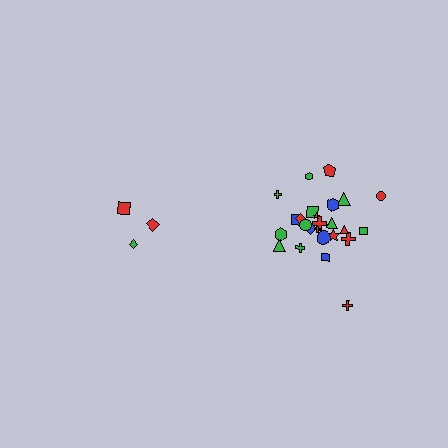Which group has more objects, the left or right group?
The right group.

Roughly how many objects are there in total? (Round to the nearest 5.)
Roughly 30 objects in total.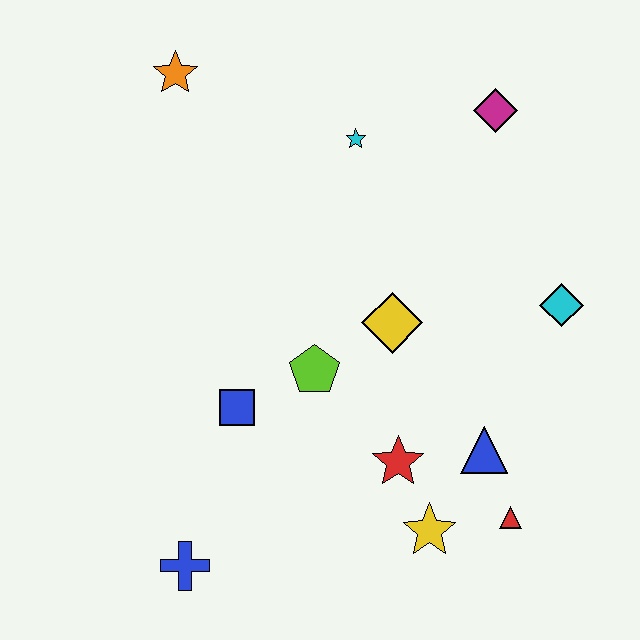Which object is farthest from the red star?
The orange star is farthest from the red star.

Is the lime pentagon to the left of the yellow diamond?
Yes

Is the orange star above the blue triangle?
Yes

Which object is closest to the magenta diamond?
The cyan star is closest to the magenta diamond.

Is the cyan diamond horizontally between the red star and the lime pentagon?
No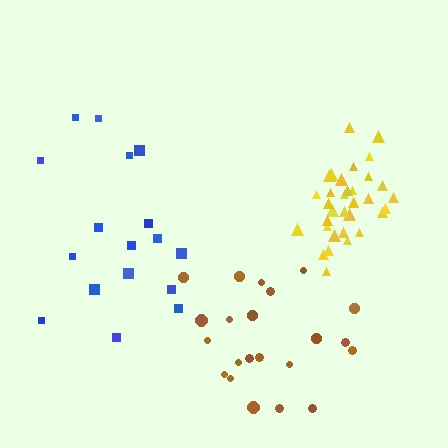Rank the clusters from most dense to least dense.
yellow, brown, blue.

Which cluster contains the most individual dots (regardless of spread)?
Yellow (35).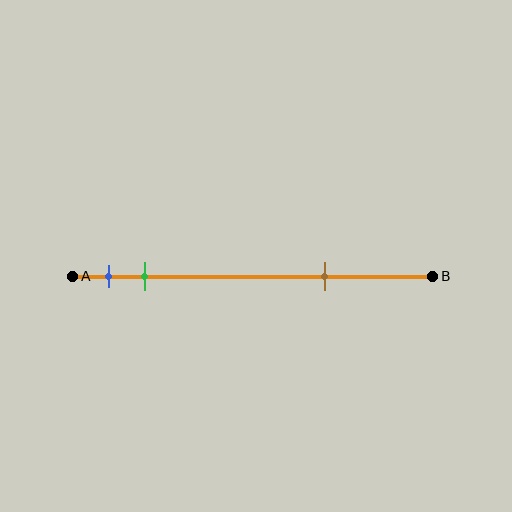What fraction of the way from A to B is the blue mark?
The blue mark is approximately 10% (0.1) of the way from A to B.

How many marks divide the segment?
There are 3 marks dividing the segment.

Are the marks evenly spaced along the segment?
No, the marks are not evenly spaced.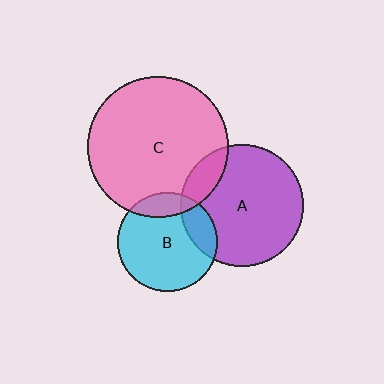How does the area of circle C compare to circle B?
Approximately 2.0 times.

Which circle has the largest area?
Circle C (pink).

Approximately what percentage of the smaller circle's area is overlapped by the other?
Approximately 20%.